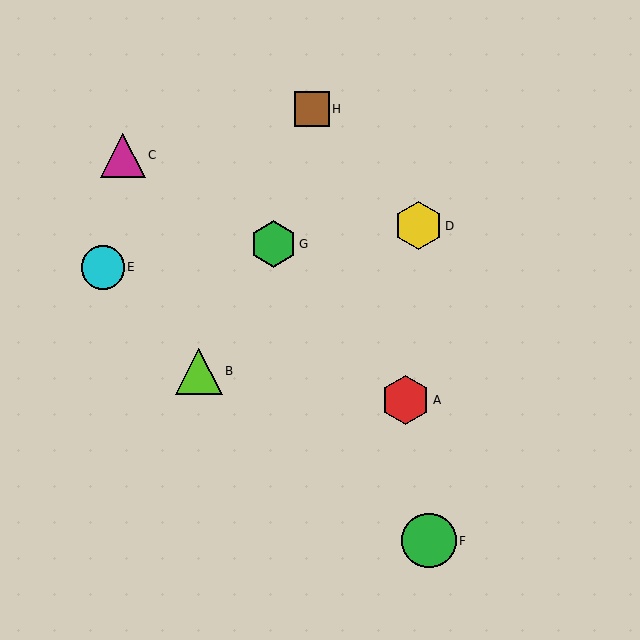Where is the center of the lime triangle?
The center of the lime triangle is at (199, 371).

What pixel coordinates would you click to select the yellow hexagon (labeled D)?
Click at (418, 226) to select the yellow hexagon D.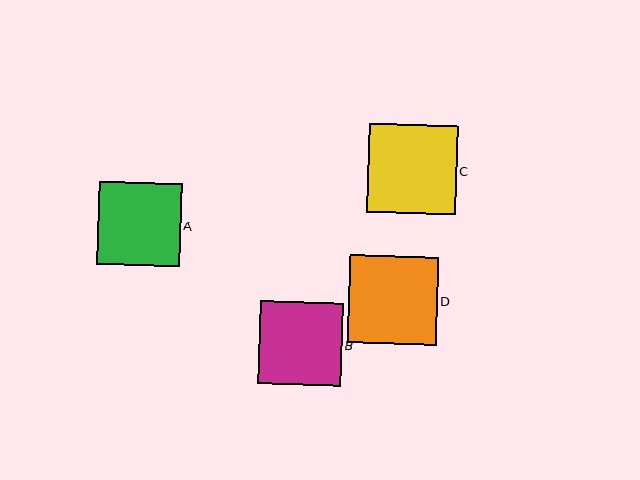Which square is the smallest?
Square A is the smallest with a size of approximately 82 pixels.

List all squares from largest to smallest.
From largest to smallest: C, D, B, A.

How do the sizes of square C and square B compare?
Square C and square B are approximately the same size.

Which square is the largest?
Square C is the largest with a size of approximately 89 pixels.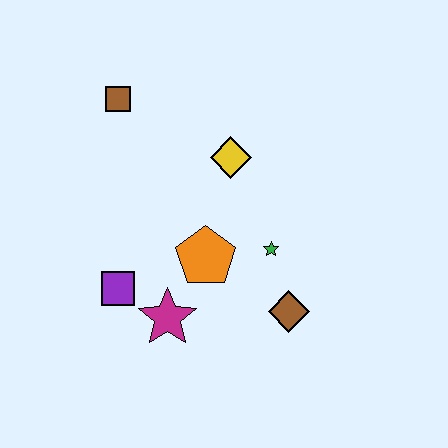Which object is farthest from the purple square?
The brown square is farthest from the purple square.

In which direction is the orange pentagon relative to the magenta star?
The orange pentagon is above the magenta star.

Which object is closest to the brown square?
The yellow diamond is closest to the brown square.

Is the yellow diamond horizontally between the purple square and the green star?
Yes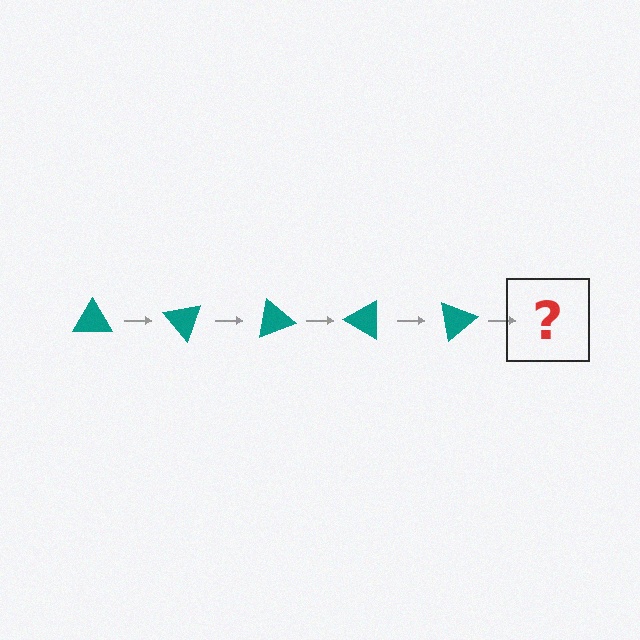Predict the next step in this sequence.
The next step is a teal triangle rotated 250 degrees.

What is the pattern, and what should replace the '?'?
The pattern is that the triangle rotates 50 degrees each step. The '?' should be a teal triangle rotated 250 degrees.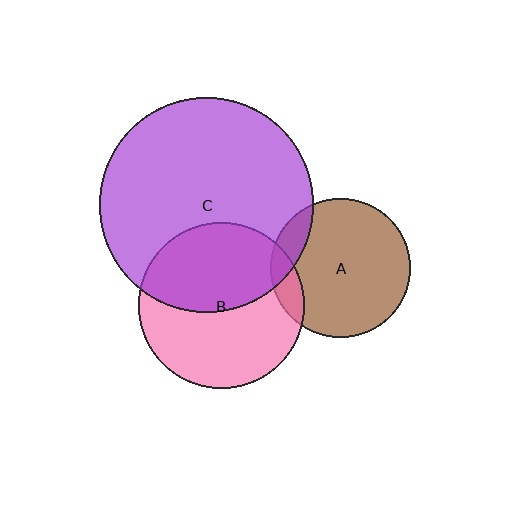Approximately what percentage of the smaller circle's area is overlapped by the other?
Approximately 10%.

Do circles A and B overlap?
Yes.